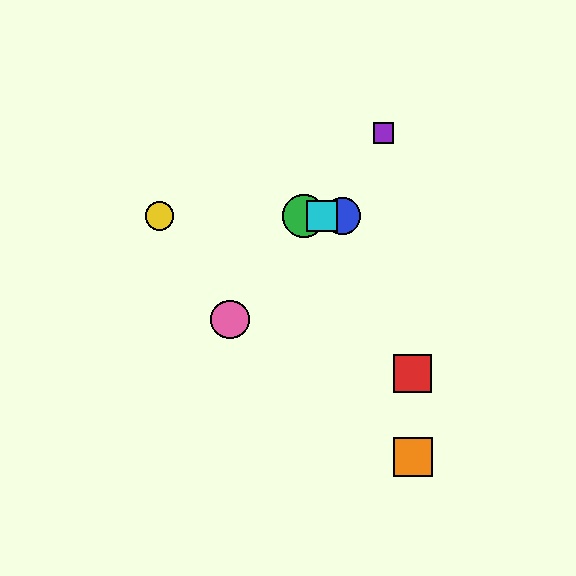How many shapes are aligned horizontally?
4 shapes (the blue circle, the green circle, the yellow circle, the cyan square) are aligned horizontally.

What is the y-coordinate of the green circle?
The green circle is at y≈216.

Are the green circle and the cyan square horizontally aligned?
Yes, both are at y≈216.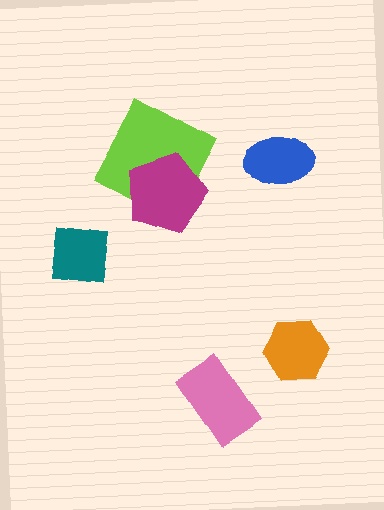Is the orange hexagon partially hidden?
No, no other shape covers it.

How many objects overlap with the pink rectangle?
0 objects overlap with the pink rectangle.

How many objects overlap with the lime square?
1 object overlaps with the lime square.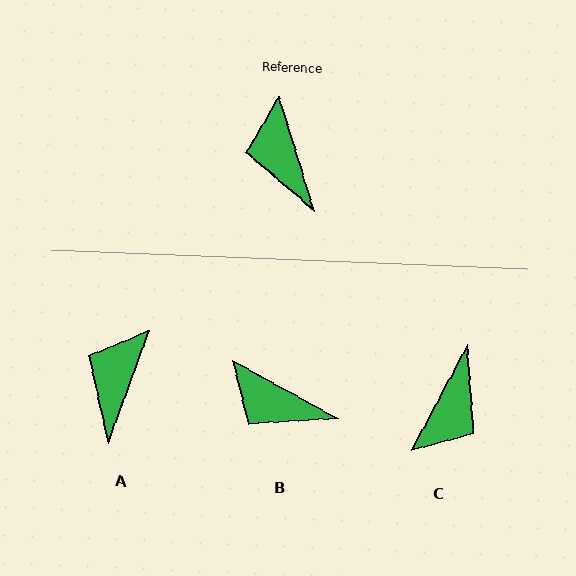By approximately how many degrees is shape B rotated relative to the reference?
Approximately 44 degrees counter-clockwise.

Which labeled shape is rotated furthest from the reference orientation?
C, about 135 degrees away.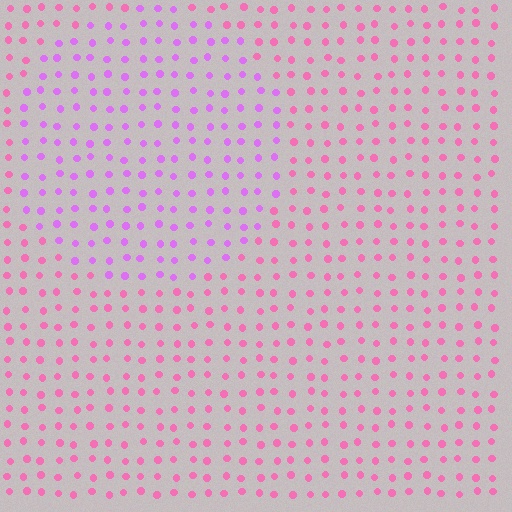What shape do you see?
I see a circle.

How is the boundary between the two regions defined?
The boundary is defined purely by a slight shift in hue (about 39 degrees). Spacing, size, and orientation are identical on both sides.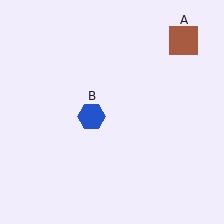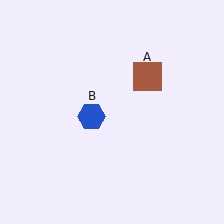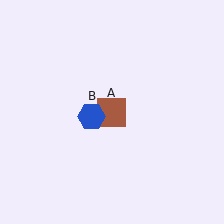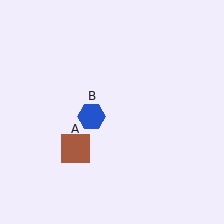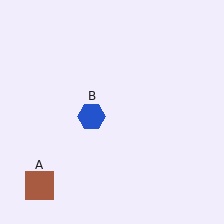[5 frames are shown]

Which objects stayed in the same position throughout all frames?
Blue hexagon (object B) remained stationary.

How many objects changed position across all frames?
1 object changed position: brown square (object A).